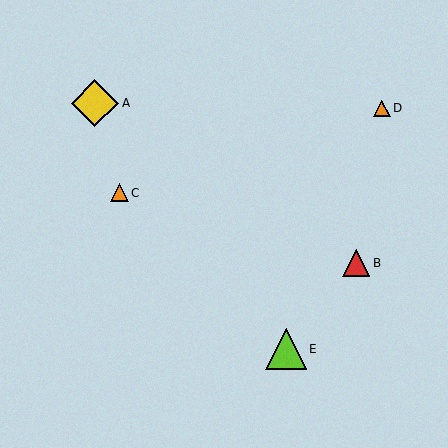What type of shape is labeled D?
Shape D is an orange triangle.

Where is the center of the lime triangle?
The center of the lime triangle is at (286, 349).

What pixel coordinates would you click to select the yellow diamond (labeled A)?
Click at (95, 103) to select the yellow diamond A.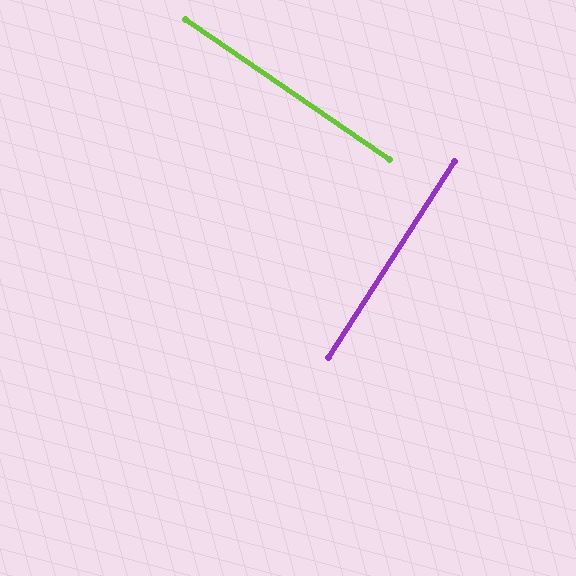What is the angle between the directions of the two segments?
Approximately 88 degrees.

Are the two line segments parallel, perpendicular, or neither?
Perpendicular — they meet at approximately 88°.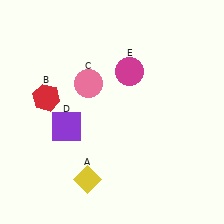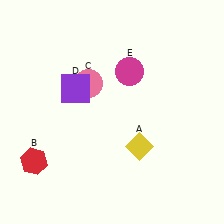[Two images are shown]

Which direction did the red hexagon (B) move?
The red hexagon (B) moved down.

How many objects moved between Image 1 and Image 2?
3 objects moved between the two images.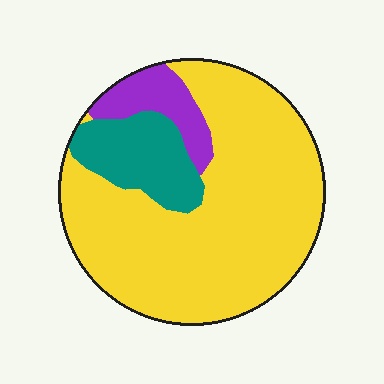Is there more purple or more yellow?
Yellow.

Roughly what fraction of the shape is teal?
Teal covers 15% of the shape.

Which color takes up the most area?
Yellow, at roughly 75%.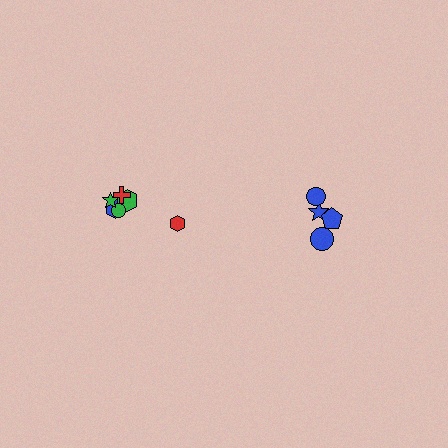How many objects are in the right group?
There are 4 objects.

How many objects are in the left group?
There are 6 objects.